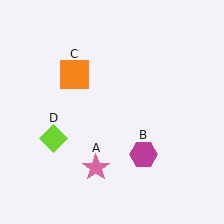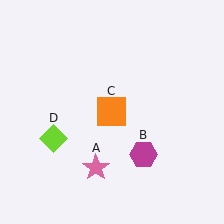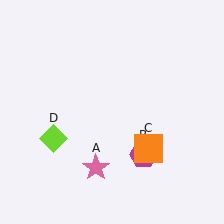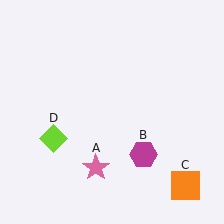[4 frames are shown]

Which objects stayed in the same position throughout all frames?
Pink star (object A) and magenta hexagon (object B) and lime diamond (object D) remained stationary.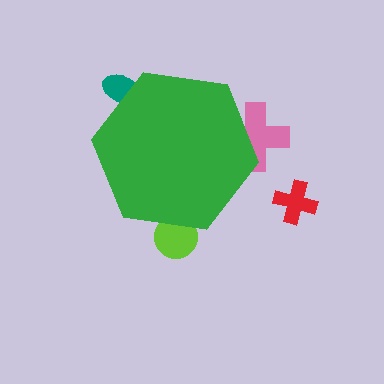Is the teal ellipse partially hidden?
Yes, the teal ellipse is partially hidden behind the green hexagon.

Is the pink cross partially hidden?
Yes, the pink cross is partially hidden behind the green hexagon.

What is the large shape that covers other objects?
A green hexagon.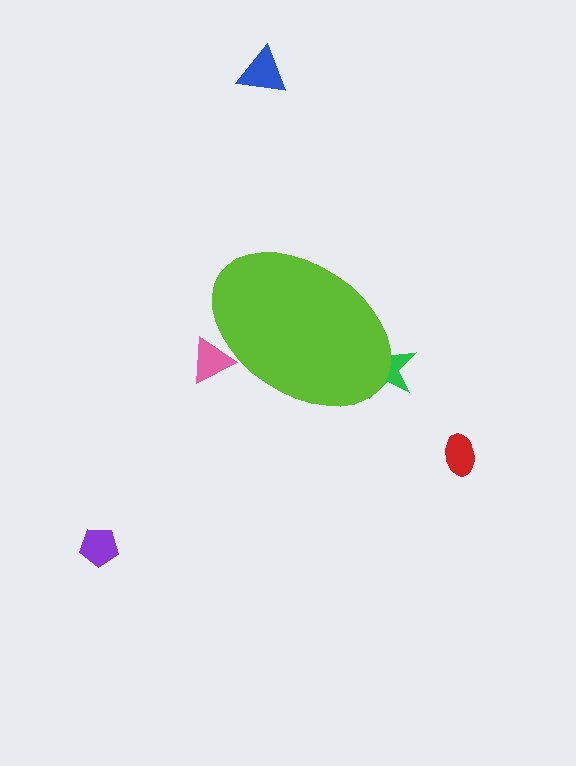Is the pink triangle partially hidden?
Yes, the pink triangle is partially hidden behind the lime ellipse.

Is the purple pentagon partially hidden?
No, the purple pentagon is fully visible.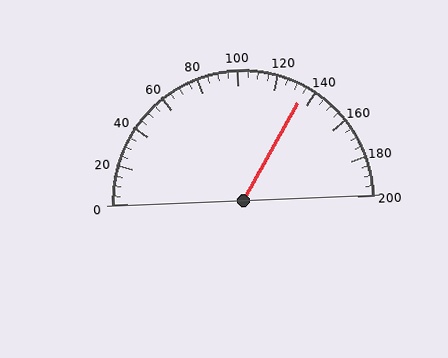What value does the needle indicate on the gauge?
The needle indicates approximately 135.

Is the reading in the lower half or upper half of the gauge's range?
The reading is in the upper half of the range (0 to 200).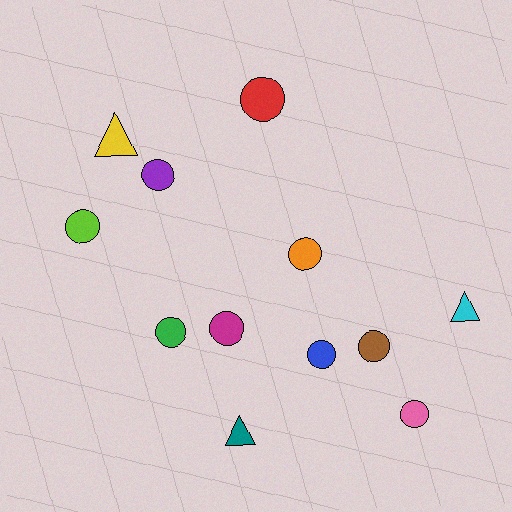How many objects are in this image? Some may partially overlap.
There are 12 objects.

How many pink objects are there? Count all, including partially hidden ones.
There is 1 pink object.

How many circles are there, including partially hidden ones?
There are 9 circles.